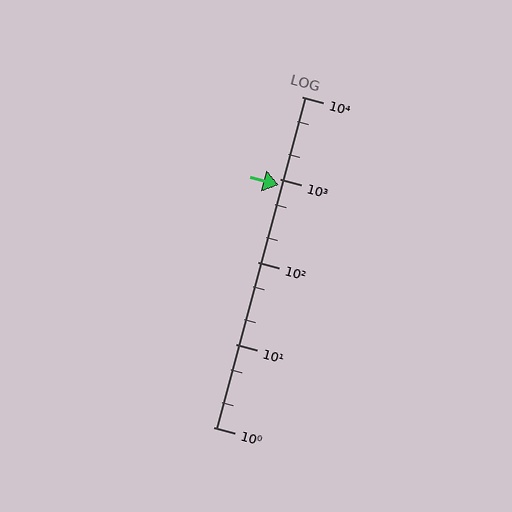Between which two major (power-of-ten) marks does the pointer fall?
The pointer is between 100 and 1000.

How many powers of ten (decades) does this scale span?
The scale spans 4 decades, from 1 to 10000.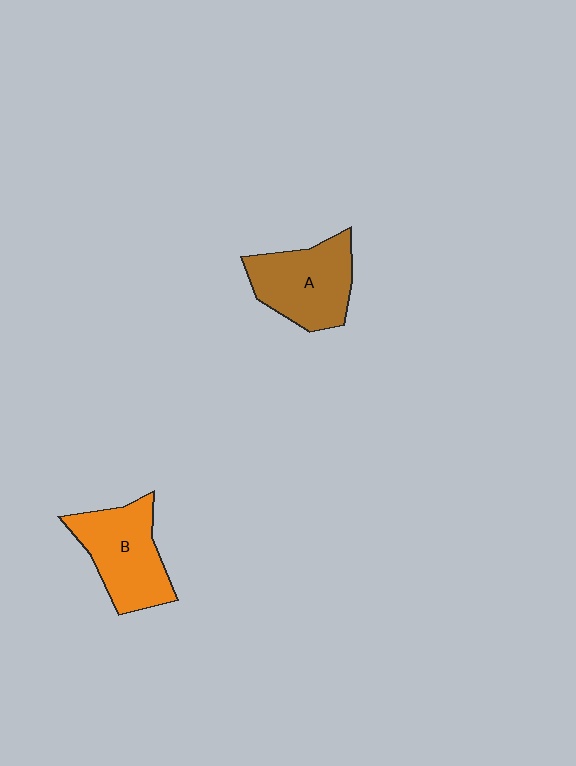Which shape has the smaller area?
Shape A (brown).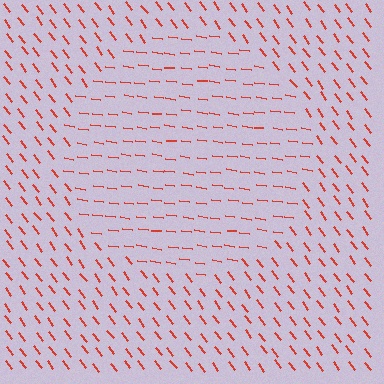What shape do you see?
I see a circle.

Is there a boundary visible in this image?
Yes, there is a texture boundary formed by a change in line orientation.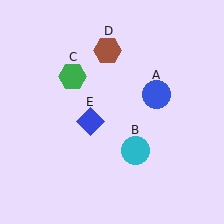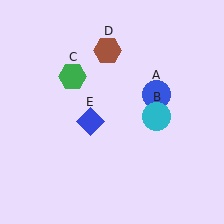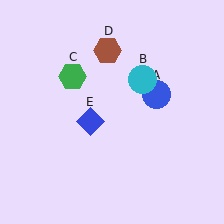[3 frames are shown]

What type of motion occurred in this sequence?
The cyan circle (object B) rotated counterclockwise around the center of the scene.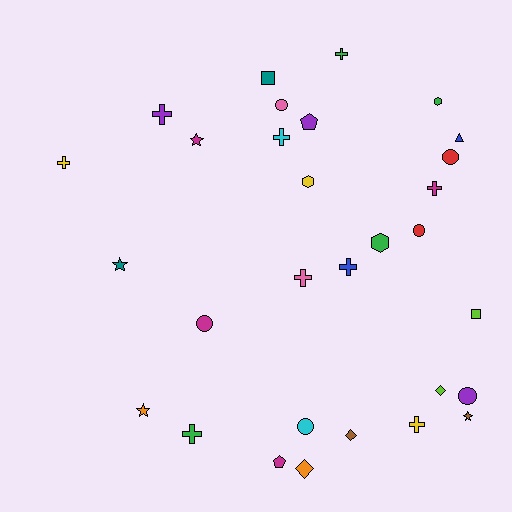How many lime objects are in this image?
There are 2 lime objects.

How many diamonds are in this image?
There are 3 diamonds.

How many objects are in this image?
There are 30 objects.